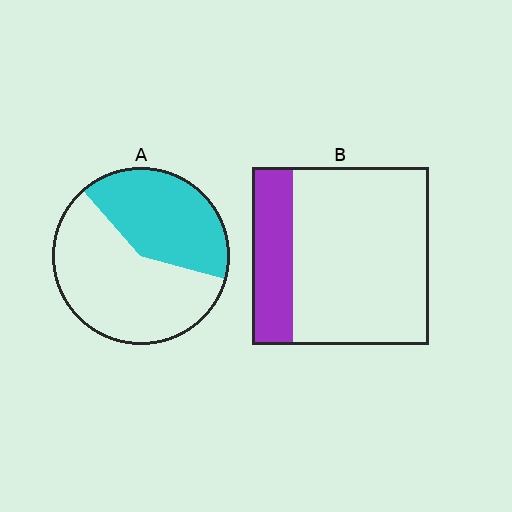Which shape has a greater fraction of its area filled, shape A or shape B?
Shape A.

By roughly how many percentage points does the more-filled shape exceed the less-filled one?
By roughly 20 percentage points (A over B).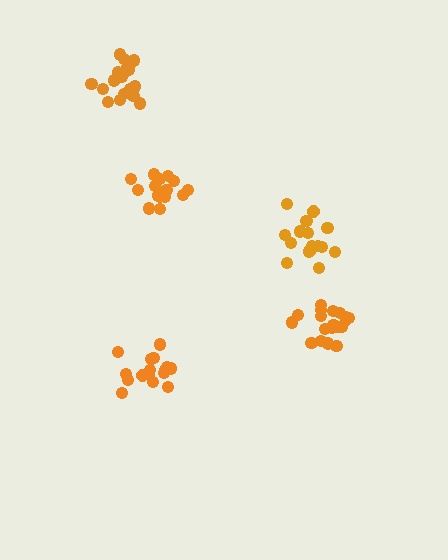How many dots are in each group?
Group 1: 16 dots, Group 2: 20 dots, Group 3: 15 dots, Group 4: 19 dots, Group 5: 16 dots (86 total).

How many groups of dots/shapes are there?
There are 5 groups.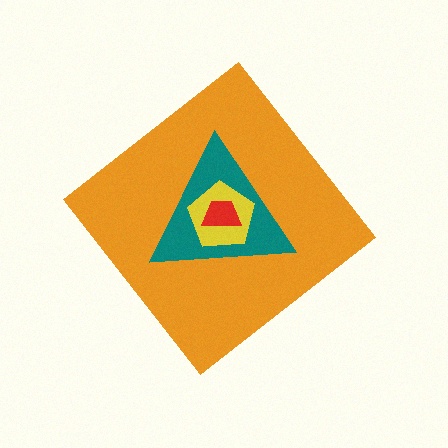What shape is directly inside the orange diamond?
The teal triangle.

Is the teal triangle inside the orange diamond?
Yes.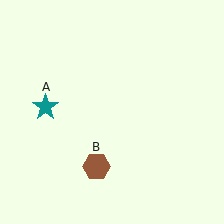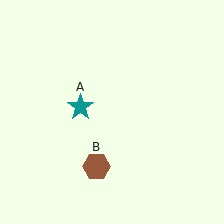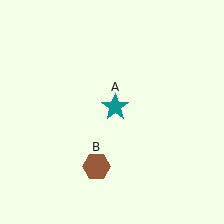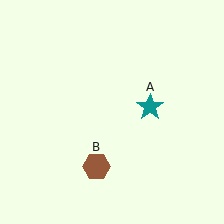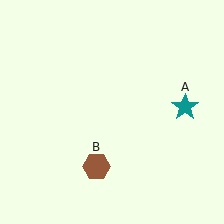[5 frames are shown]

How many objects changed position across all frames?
1 object changed position: teal star (object A).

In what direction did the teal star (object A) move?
The teal star (object A) moved right.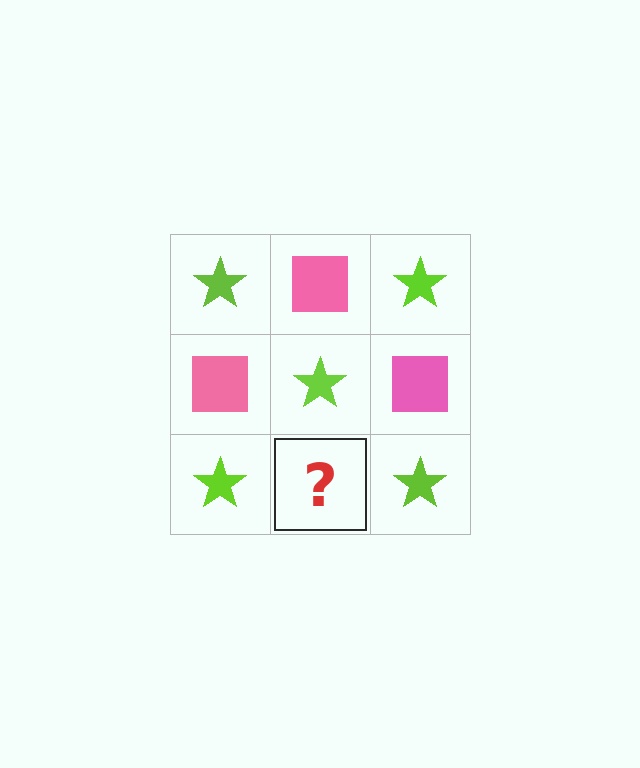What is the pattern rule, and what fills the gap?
The rule is that it alternates lime star and pink square in a checkerboard pattern. The gap should be filled with a pink square.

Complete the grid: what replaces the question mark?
The question mark should be replaced with a pink square.